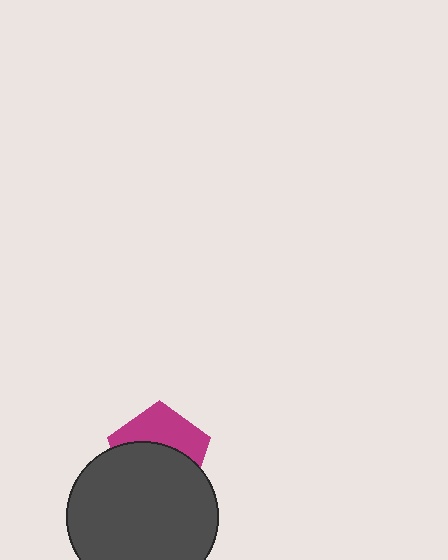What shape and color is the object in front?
The object in front is a dark gray circle.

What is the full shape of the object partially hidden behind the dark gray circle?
The partially hidden object is a magenta pentagon.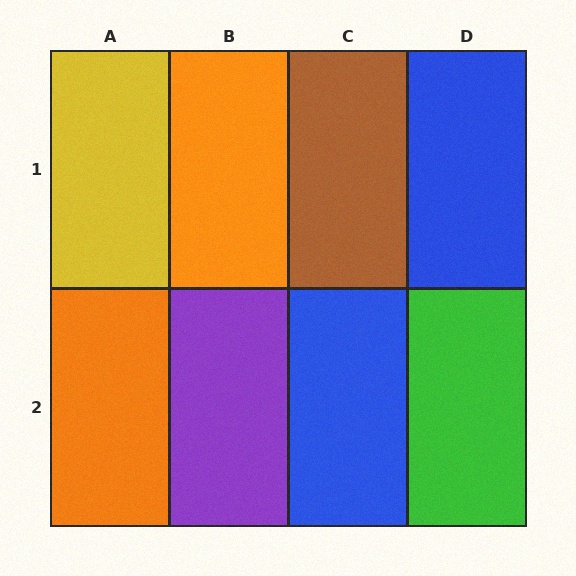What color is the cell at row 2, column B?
Purple.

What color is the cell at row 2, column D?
Green.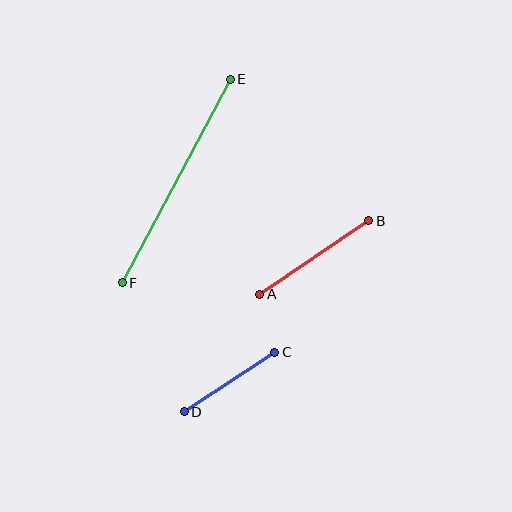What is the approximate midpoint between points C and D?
The midpoint is at approximately (229, 382) pixels.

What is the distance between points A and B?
The distance is approximately 131 pixels.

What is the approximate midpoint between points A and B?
The midpoint is at approximately (314, 257) pixels.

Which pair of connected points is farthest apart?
Points E and F are farthest apart.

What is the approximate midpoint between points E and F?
The midpoint is at approximately (176, 181) pixels.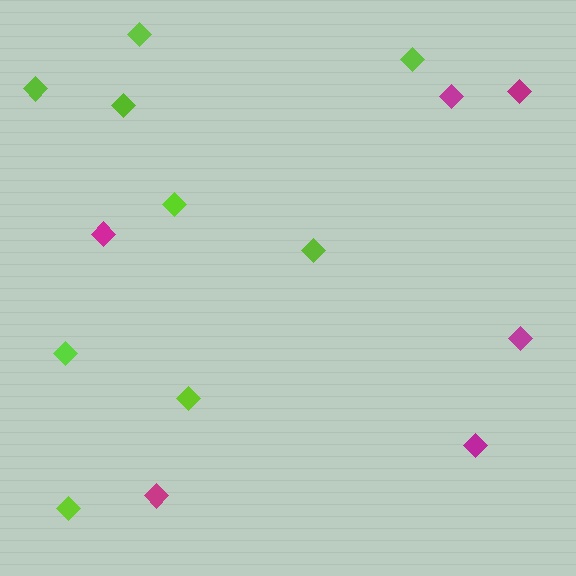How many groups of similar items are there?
There are 2 groups: one group of lime diamonds (9) and one group of magenta diamonds (6).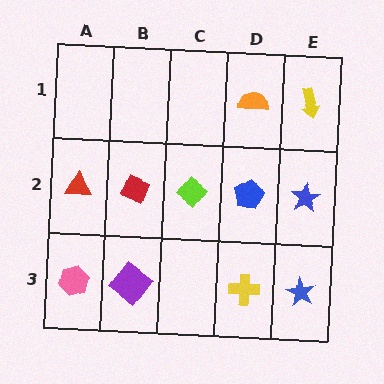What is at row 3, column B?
A purple diamond.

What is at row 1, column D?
An orange semicircle.